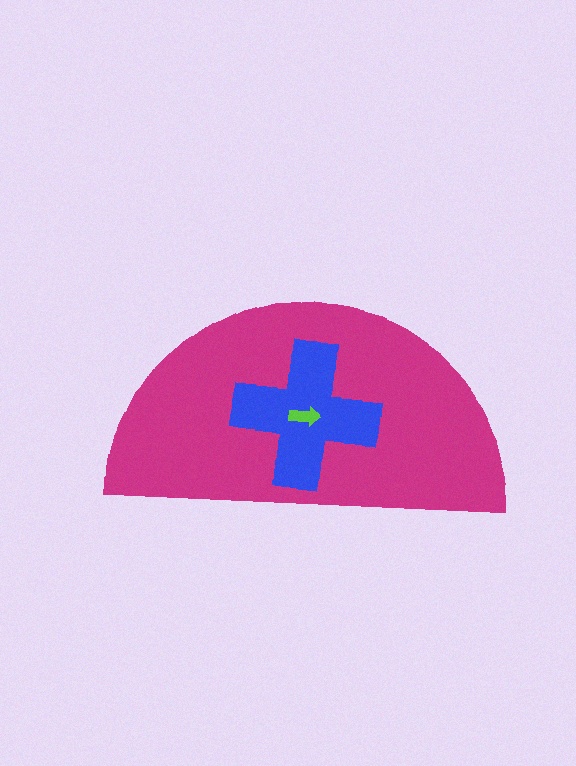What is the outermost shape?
The magenta semicircle.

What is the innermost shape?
The lime arrow.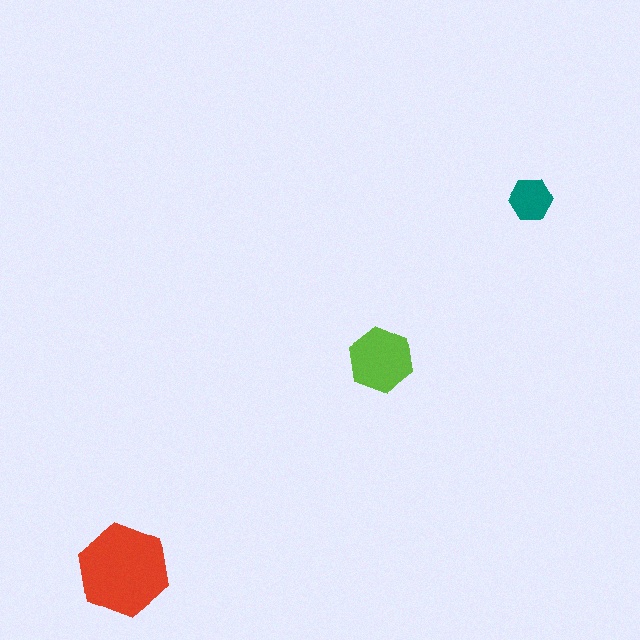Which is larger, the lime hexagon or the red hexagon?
The red one.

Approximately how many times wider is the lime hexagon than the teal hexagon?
About 1.5 times wider.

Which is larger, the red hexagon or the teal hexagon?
The red one.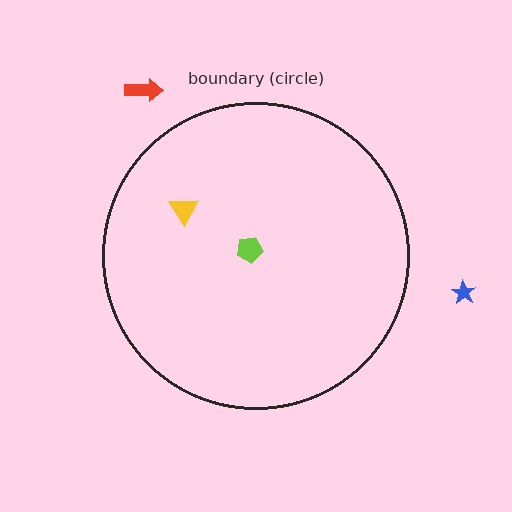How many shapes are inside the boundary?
2 inside, 2 outside.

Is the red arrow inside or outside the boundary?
Outside.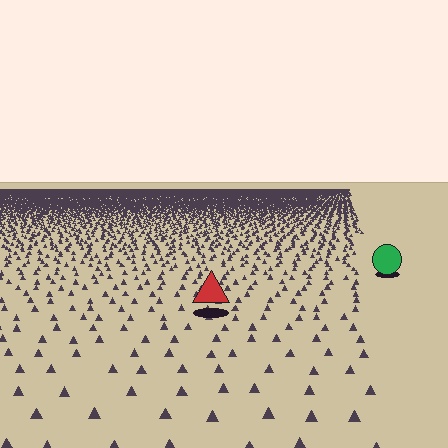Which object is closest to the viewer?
The red triangle is closest. The texture marks near it are larger and more spread out.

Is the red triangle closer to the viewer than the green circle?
Yes. The red triangle is closer — you can tell from the texture gradient: the ground texture is coarser near it.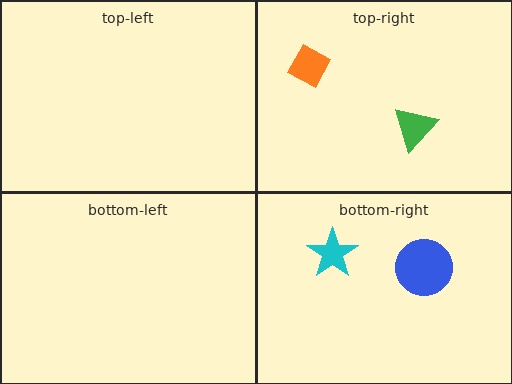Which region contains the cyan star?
The bottom-right region.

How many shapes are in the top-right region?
2.